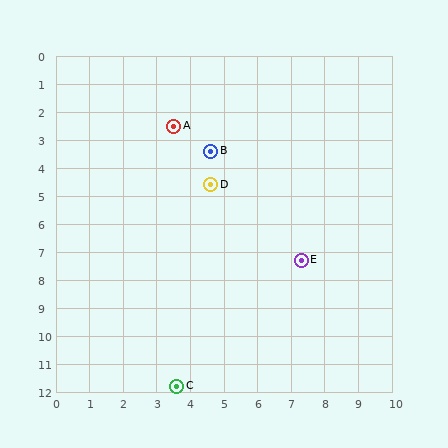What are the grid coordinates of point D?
Point D is at approximately (4.6, 4.6).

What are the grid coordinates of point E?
Point E is at approximately (7.3, 7.3).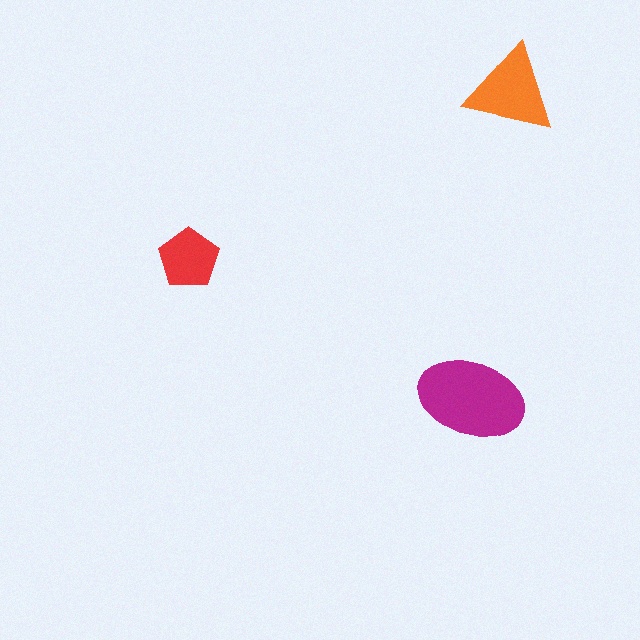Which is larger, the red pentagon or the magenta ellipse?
The magenta ellipse.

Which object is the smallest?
The red pentagon.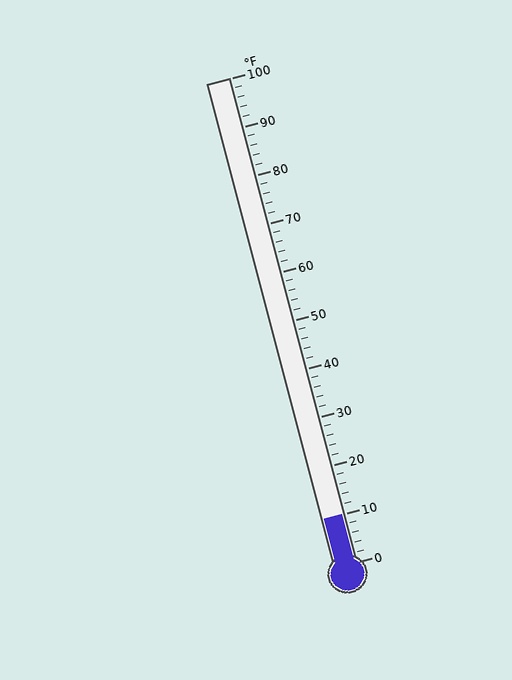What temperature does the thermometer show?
The thermometer shows approximately 10°F.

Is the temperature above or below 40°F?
The temperature is below 40°F.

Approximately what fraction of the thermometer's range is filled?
The thermometer is filled to approximately 10% of its range.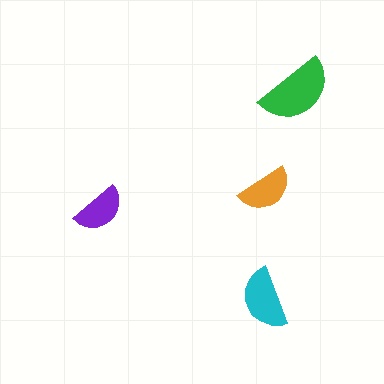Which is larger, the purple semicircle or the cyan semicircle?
The cyan one.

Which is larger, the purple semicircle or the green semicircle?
The green one.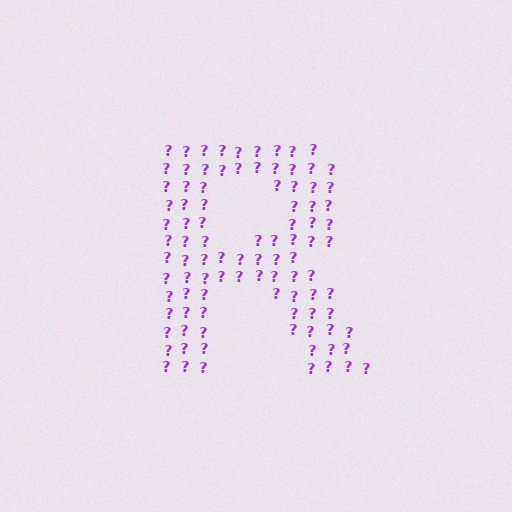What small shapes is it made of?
It is made of small question marks.